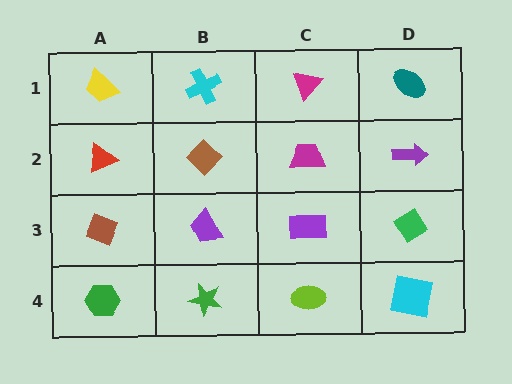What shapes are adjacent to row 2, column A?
A yellow trapezoid (row 1, column A), a brown diamond (row 3, column A), a brown diamond (row 2, column B).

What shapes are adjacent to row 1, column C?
A magenta trapezoid (row 2, column C), a cyan cross (row 1, column B), a teal ellipse (row 1, column D).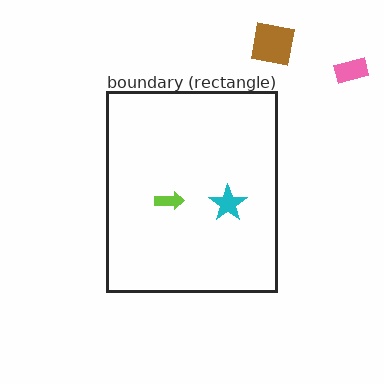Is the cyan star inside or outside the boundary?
Inside.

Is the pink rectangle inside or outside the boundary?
Outside.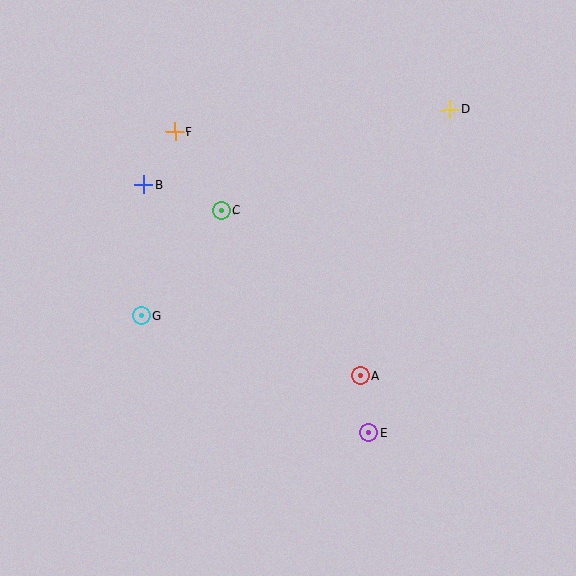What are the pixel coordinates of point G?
Point G is at (141, 316).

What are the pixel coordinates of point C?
Point C is at (222, 210).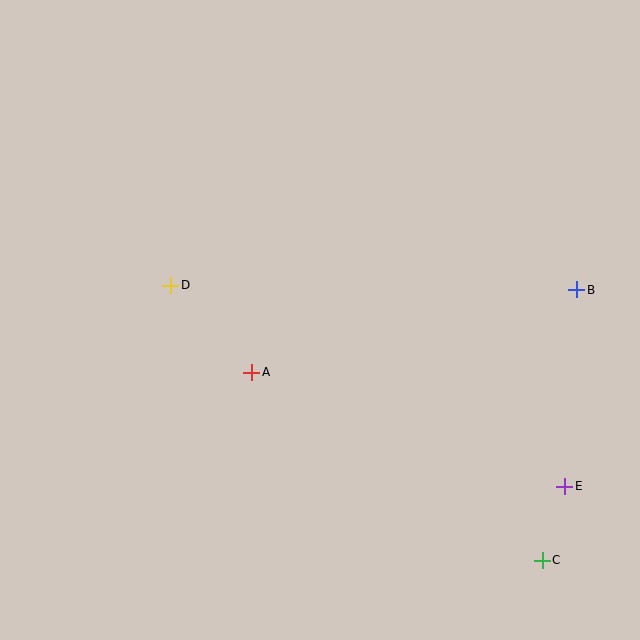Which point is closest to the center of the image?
Point A at (252, 372) is closest to the center.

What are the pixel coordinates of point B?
Point B is at (577, 290).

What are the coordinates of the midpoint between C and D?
The midpoint between C and D is at (356, 423).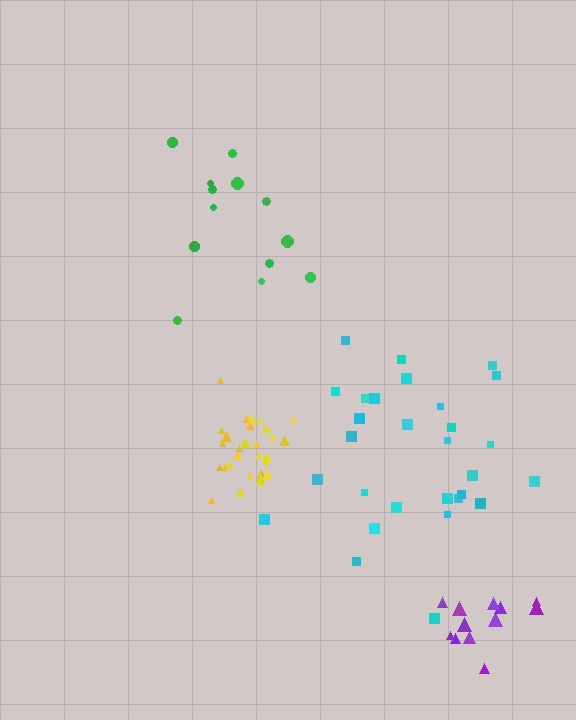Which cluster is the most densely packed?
Yellow.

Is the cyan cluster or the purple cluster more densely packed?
Purple.